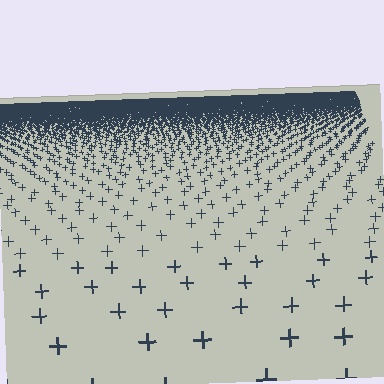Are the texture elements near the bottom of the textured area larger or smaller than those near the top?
Larger. Near the bottom, elements are closer to the viewer and appear at a bigger on-screen size.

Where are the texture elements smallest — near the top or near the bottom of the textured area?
Near the top.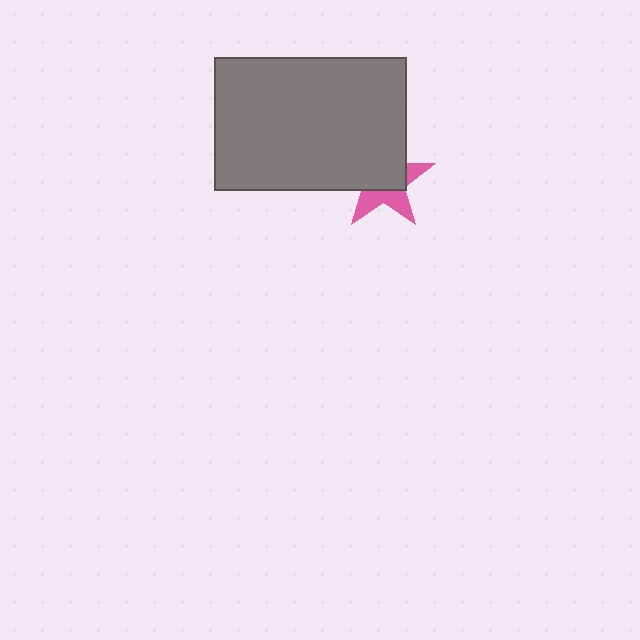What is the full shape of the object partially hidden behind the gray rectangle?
The partially hidden object is a pink star.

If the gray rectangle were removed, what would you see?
You would see the complete pink star.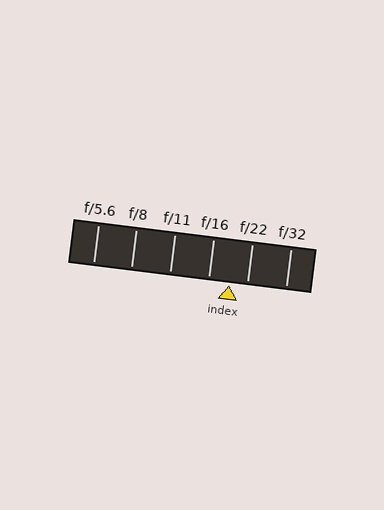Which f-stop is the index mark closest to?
The index mark is closest to f/22.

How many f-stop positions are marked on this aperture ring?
There are 6 f-stop positions marked.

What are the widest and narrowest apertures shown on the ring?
The widest aperture shown is f/5.6 and the narrowest is f/32.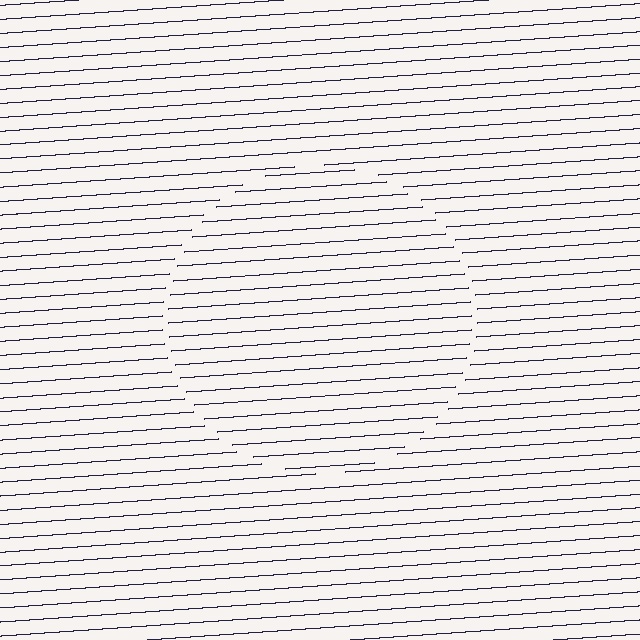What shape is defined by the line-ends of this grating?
An illusory circle. The interior of the shape contains the same grating, shifted by half a period — the contour is defined by the phase discontinuity where line-ends from the inner and outer gratings abut.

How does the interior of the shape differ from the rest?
The interior of the shape contains the same grating, shifted by half a period — the contour is defined by the phase discontinuity where line-ends from the inner and outer gratings abut.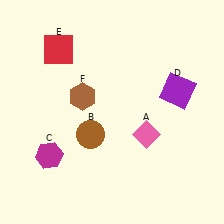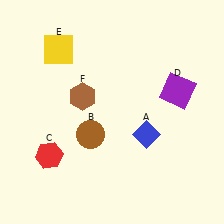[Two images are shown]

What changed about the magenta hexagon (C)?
In Image 1, C is magenta. In Image 2, it changed to red.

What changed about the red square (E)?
In Image 1, E is red. In Image 2, it changed to yellow.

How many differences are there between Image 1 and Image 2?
There are 3 differences between the two images.